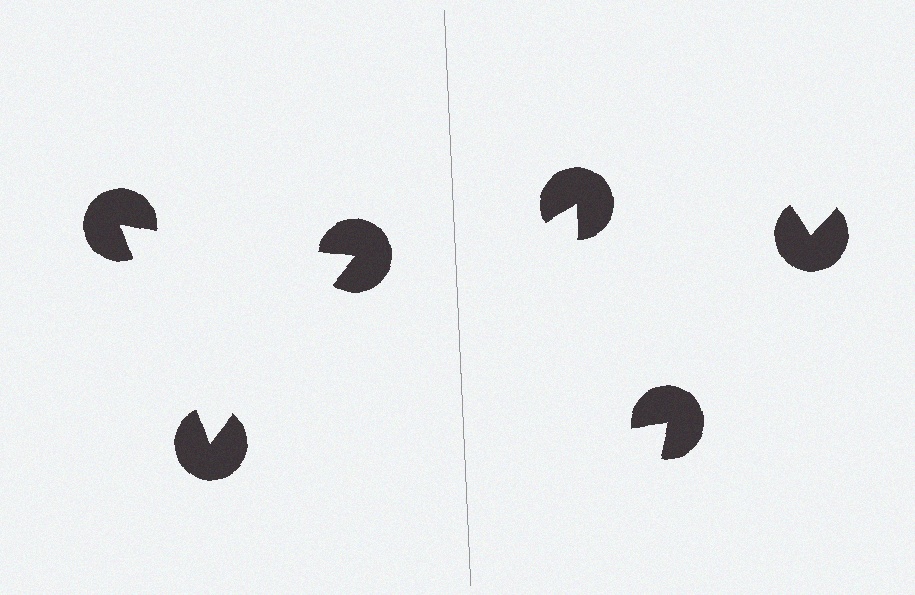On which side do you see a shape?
An illusory triangle appears on the left side. On the right side the wedge cuts are rotated, so no coherent shape forms.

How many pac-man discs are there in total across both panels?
6 — 3 on each side.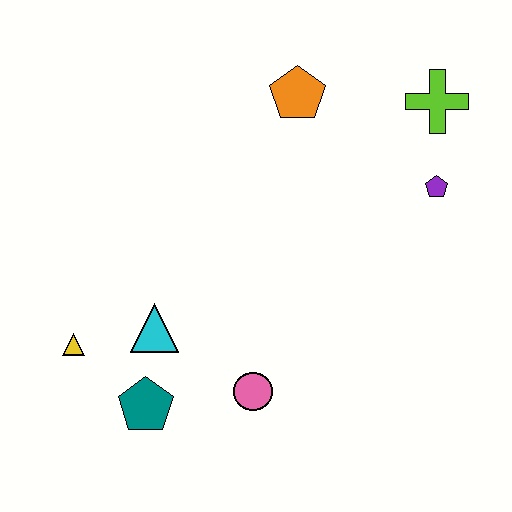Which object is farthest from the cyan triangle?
The lime cross is farthest from the cyan triangle.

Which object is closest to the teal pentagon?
The cyan triangle is closest to the teal pentagon.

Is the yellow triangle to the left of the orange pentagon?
Yes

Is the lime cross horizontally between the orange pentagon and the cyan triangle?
No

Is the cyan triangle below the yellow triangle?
No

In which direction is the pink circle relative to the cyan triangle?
The pink circle is to the right of the cyan triangle.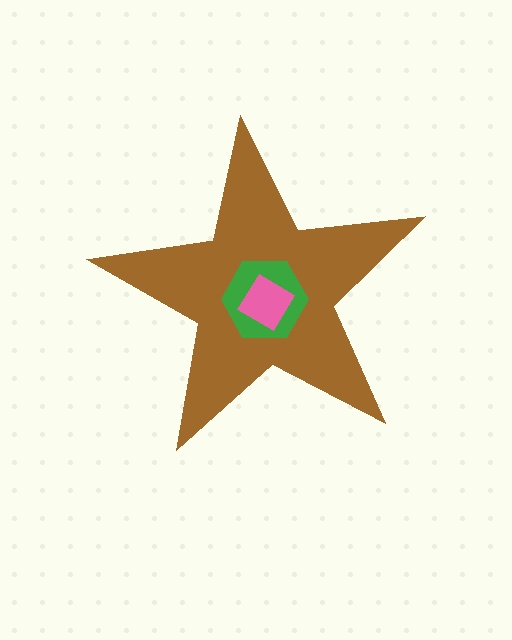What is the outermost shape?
The brown star.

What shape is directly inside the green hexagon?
The pink diamond.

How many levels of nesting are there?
3.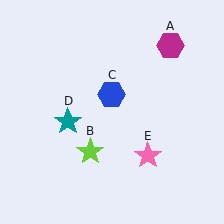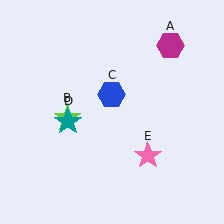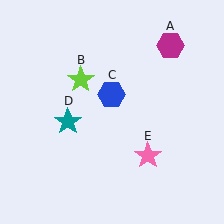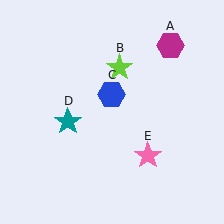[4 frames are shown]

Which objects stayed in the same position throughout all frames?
Magenta hexagon (object A) and blue hexagon (object C) and teal star (object D) and pink star (object E) remained stationary.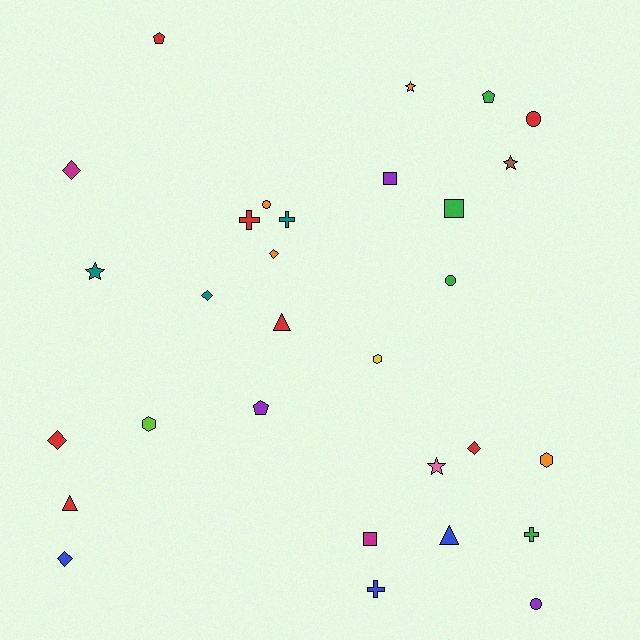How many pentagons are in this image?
There are 3 pentagons.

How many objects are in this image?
There are 30 objects.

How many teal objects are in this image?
There are 3 teal objects.